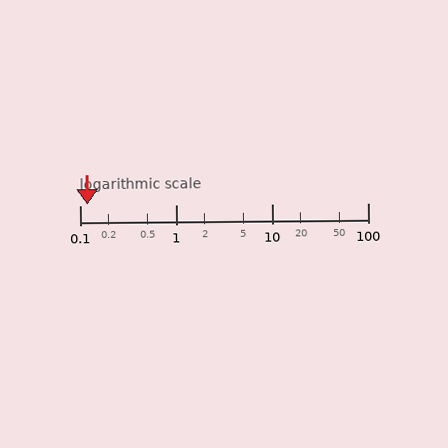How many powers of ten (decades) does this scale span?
The scale spans 3 decades, from 0.1 to 100.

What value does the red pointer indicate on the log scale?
The pointer indicates approximately 0.12.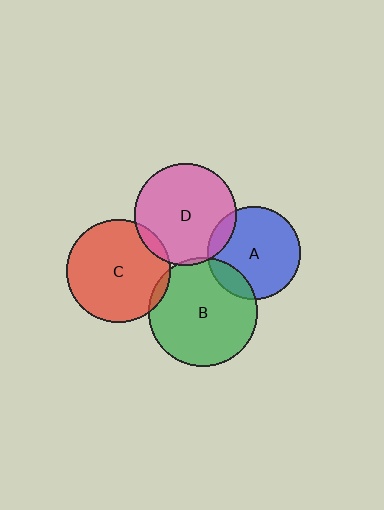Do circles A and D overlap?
Yes.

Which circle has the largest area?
Circle B (green).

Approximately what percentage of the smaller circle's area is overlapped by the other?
Approximately 10%.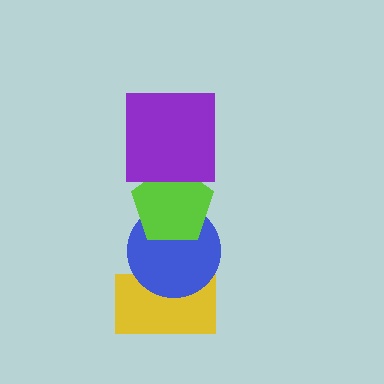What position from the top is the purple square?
The purple square is 1st from the top.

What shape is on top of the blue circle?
The lime pentagon is on top of the blue circle.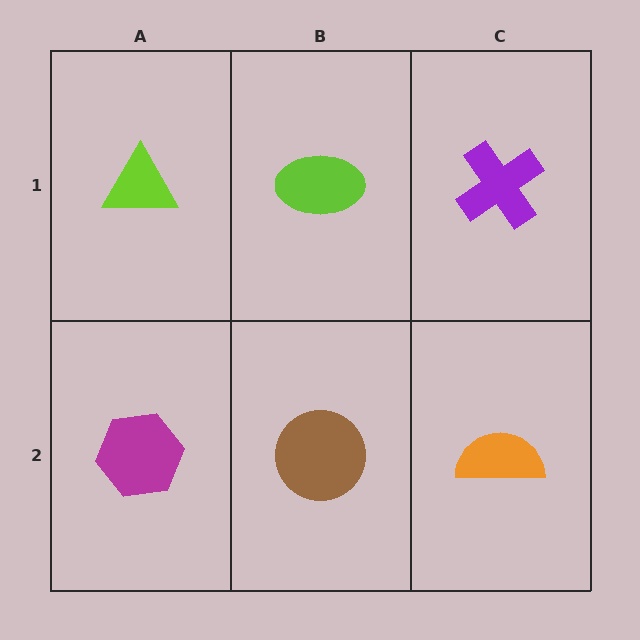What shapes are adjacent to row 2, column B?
A lime ellipse (row 1, column B), a magenta hexagon (row 2, column A), an orange semicircle (row 2, column C).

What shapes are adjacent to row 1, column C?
An orange semicircle (row 2, column C), a lime ellipse (row 1, column B).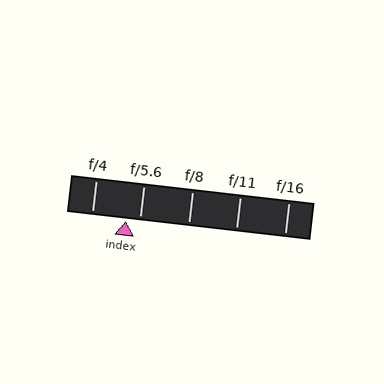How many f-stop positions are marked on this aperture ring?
There are 5 f-stop positions marked.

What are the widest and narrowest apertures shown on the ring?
The widest aperture shown is f/4 and the narrowest is f/16.